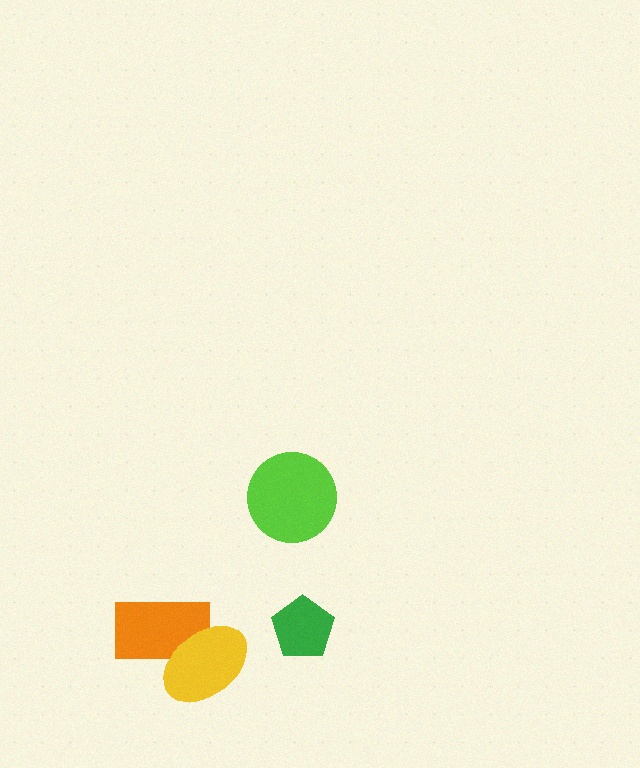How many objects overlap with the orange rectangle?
1 object overlaps with the orange rectangle.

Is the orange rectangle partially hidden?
Yes, it is partially covered by another shape.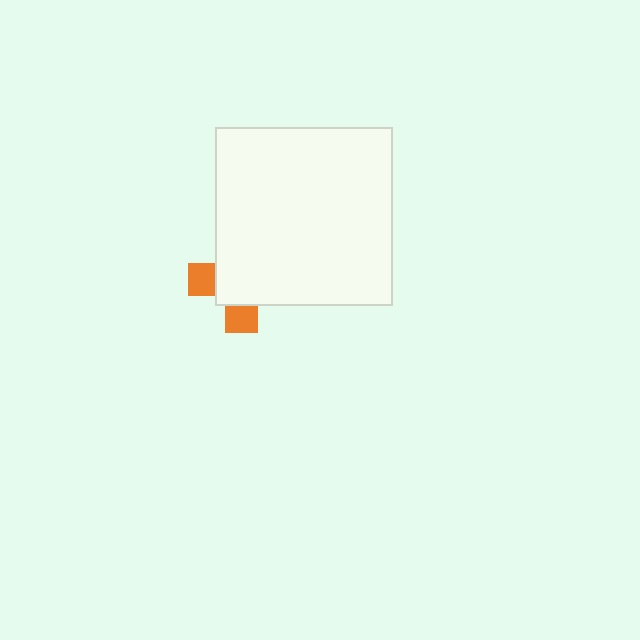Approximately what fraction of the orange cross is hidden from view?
Roughly 70% of the orange cross is hidden behind the white square.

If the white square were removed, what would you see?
You would see the complete orange cross.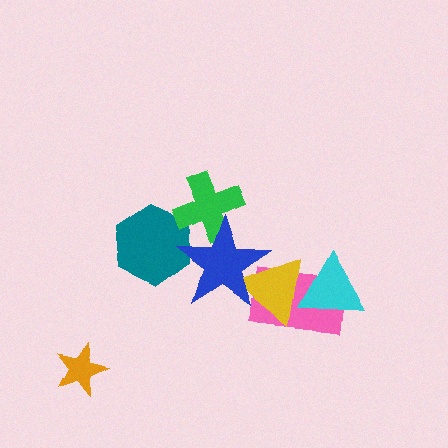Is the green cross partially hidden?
Yes, it is partially covered by another shape.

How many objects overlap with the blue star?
4 objects overlap with the blue star.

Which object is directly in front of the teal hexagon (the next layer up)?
The green cross is directly in front of the teal hexagon.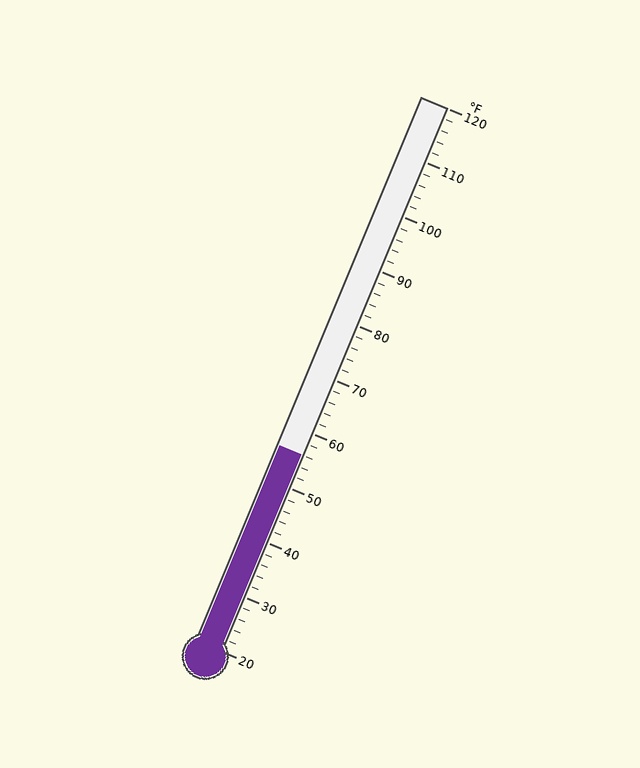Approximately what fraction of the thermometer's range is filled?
The thermometer is filled to approximately 35% of its range.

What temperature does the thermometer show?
The thermometer shows approximately 56°F.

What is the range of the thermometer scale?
The thermometer scale ranges from 20°F to 120°F.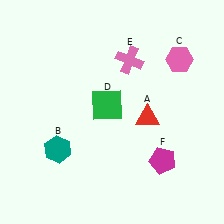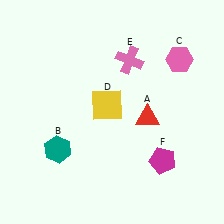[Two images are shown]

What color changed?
The square (D) changed from green in Image 1 to yellow in Image 2.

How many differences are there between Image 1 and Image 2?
There is 1 difference between the two images.